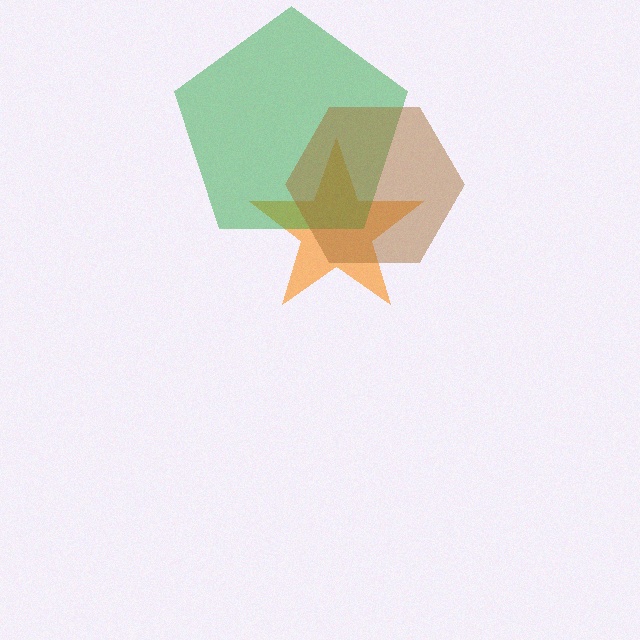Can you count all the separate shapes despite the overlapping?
Yes, there are 3 separate shapes.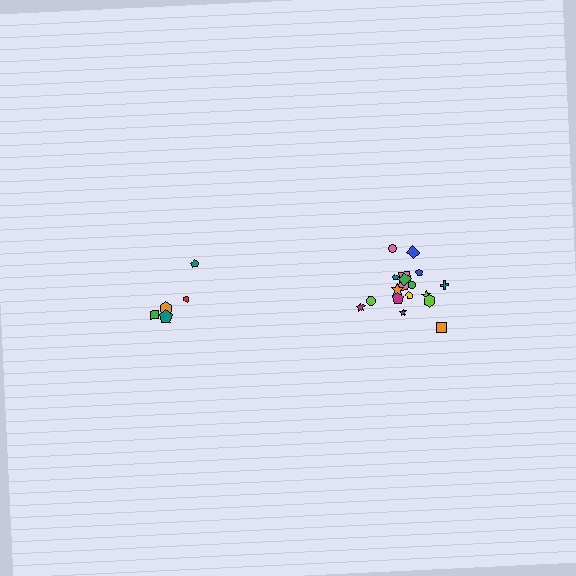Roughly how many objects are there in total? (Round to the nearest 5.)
Roughly 25 objects in total.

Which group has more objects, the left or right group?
The right group.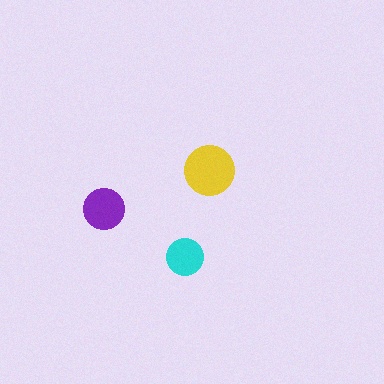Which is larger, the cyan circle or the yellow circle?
The yellow one.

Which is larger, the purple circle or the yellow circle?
The yellow one.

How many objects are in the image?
There are 3 objects in the image.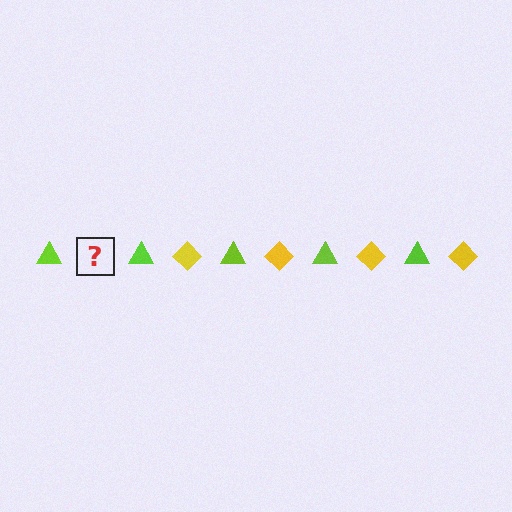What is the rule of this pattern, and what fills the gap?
The rule is that the pattern alternates between lime triangle and yellow diamond. The gap should be filled with a yellow diamond.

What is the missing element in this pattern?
The missing element is a yellow diamond.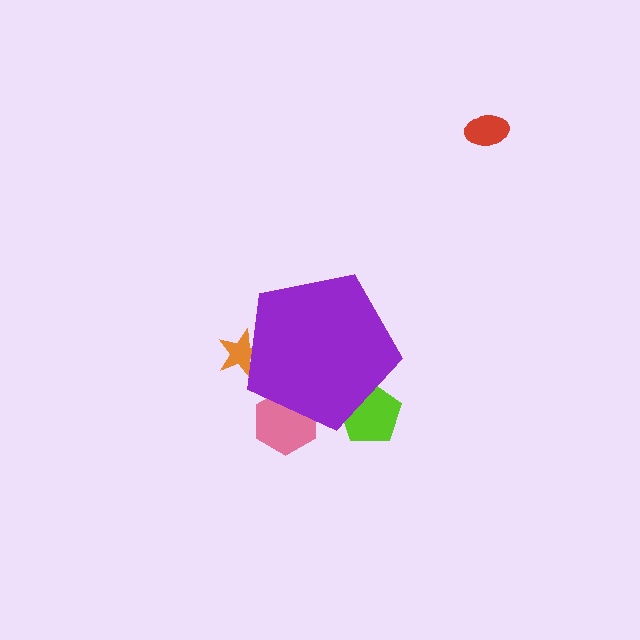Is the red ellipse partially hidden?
No, the red ellipse is fully visible.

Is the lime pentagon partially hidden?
Yes, the lime pentagon is partially hidden behind the purple pentagon.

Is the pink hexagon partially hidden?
Yes, the pink hexagon is partially hidden behind the purple pentagon.